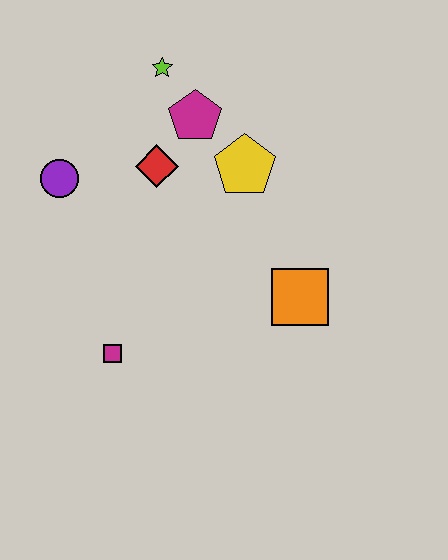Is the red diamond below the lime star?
Yes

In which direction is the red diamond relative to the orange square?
The red diamond is to the left of the orange square.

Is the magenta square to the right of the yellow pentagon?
No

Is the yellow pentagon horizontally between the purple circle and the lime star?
No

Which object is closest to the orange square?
The yellow pentagon is closest to the orange square.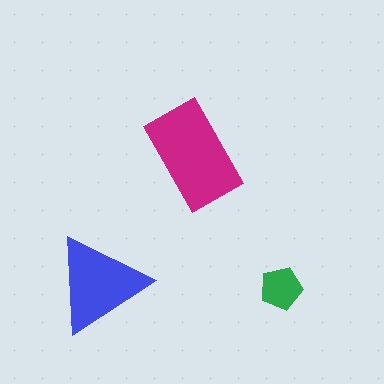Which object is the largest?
The magenta rectangle.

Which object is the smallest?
The green pentagon.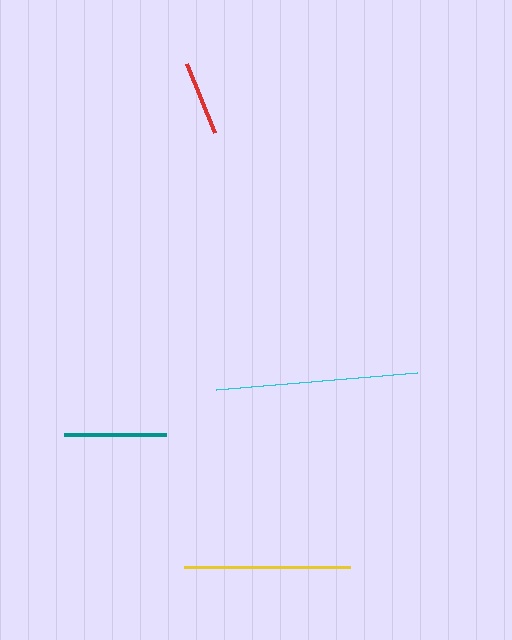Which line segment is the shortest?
The red line is the shortest at approximately 74 pixels.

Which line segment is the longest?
The cyan line is the longest at approximately 202 pixels.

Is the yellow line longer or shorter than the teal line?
The yellow line is longer than the teal line.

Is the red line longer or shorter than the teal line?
The teal line is longer than the red line.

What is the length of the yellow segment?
The yellow segment is approximately 166 pixels long.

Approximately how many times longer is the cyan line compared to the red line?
The cyan line is approximately 2.7 times the length of the red line.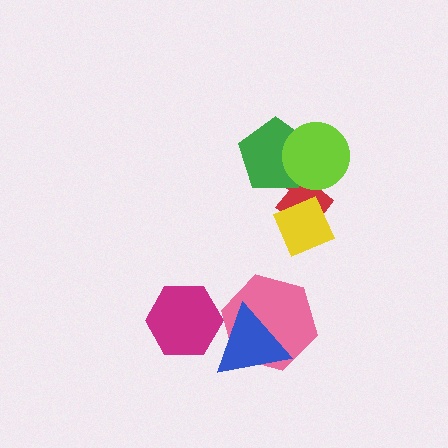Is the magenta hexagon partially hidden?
Yes, it is partially covered by another shape.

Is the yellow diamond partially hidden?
No, no other shape covers it.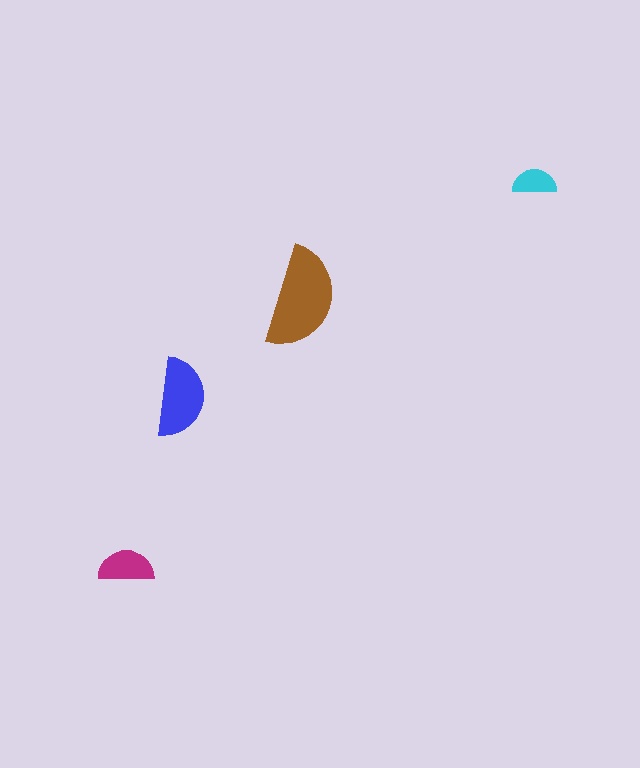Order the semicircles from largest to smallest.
the brown one, the blue one, the magenta one, the cyan one.